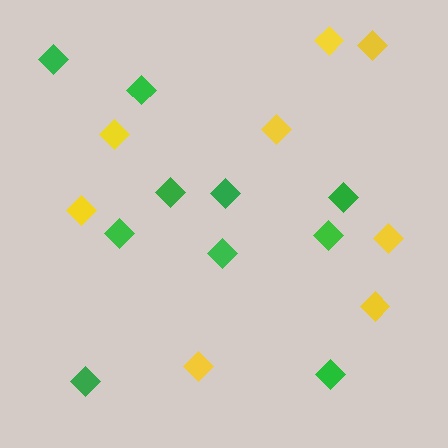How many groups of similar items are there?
There are 2 groups: one group of green diamonds (10) and one group of yellow diamonds (8).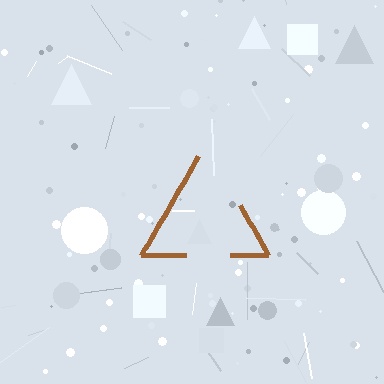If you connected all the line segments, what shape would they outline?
They would outline a triangle.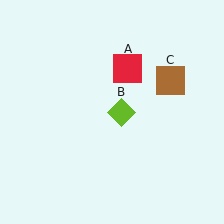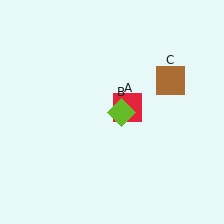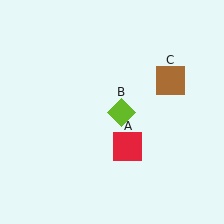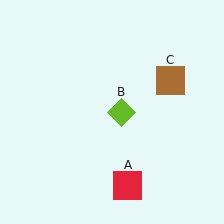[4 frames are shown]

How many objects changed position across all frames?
1 object changed position: red square (object A).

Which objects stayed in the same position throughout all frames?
Lime diamond (object B) and brown square (object C) remained stationary.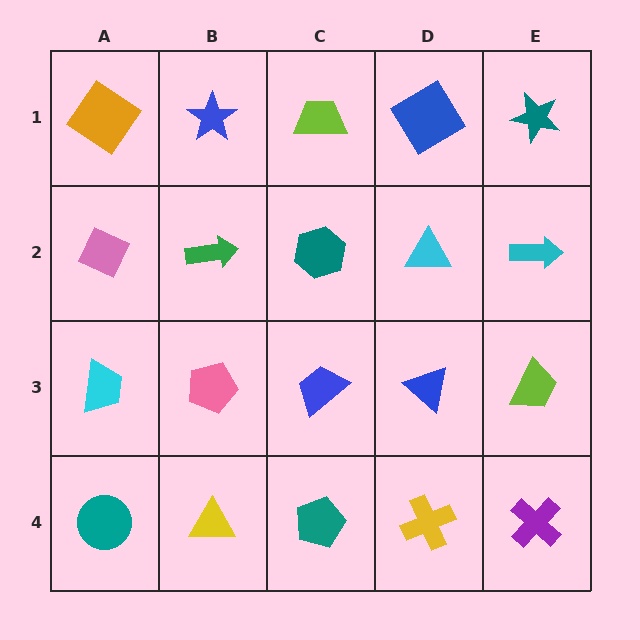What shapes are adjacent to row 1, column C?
A teal hexagon (row 2, column C), a blue star (row 1, column B), a blue diamond (row 1, column D).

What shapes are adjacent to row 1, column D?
A cyan triangle (row 2, column D), a lime trapezoid (row 1, column C), a teal star (row 1, column E).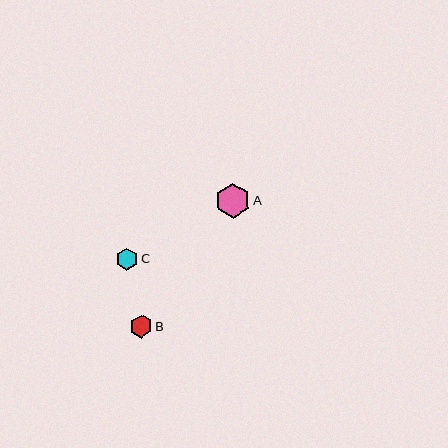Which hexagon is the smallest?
Hexagon C is the smallest with a size of approximately 22 pixels.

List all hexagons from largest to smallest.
From largest to smallest: A, B, C.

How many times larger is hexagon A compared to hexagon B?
Hexagon A is approximately 1.5 times the size of hexagon B.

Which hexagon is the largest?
Hexagon A is the largest with a size of approximately 35 pixels.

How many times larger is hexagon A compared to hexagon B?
Hexagon A is approximately 1.5 times the size of hexagon B.